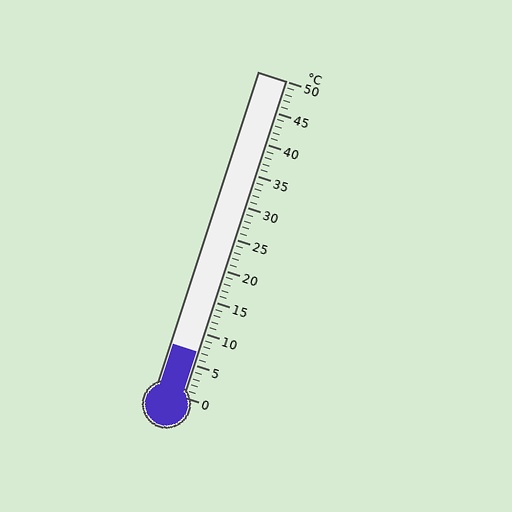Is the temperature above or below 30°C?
The temperature is below 30°C.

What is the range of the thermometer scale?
The thermometer scale ranges from 0°C to 50°C.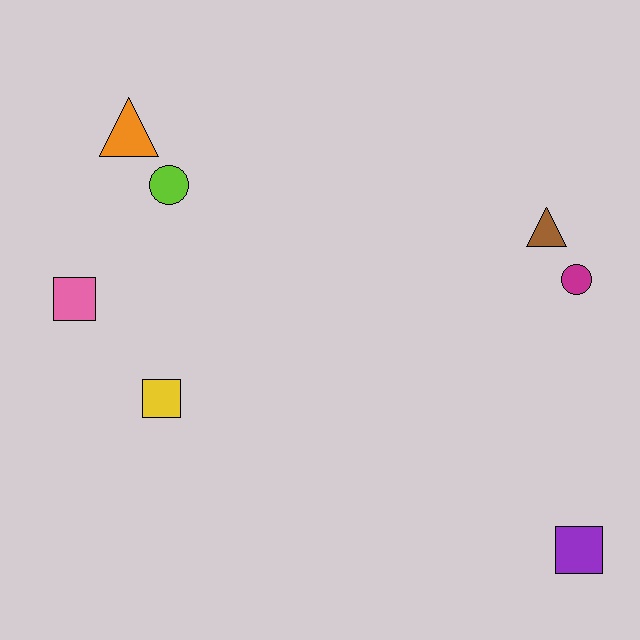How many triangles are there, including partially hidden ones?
There are 2 triangles.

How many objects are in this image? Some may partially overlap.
There are 7 objects.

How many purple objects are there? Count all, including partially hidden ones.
There is 1 purple object.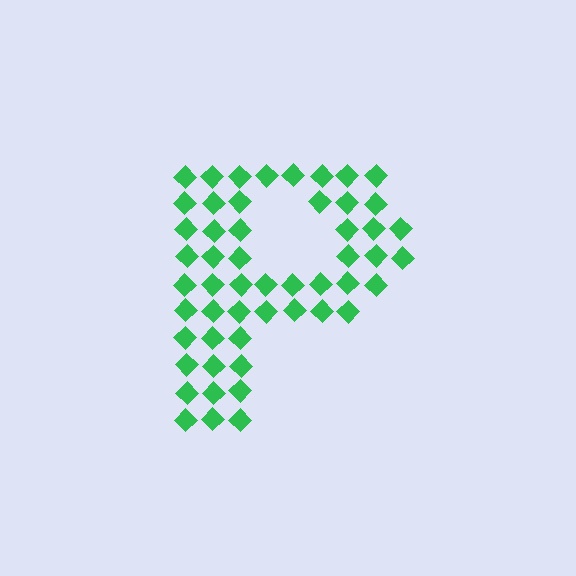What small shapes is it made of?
It is made of small diamonds.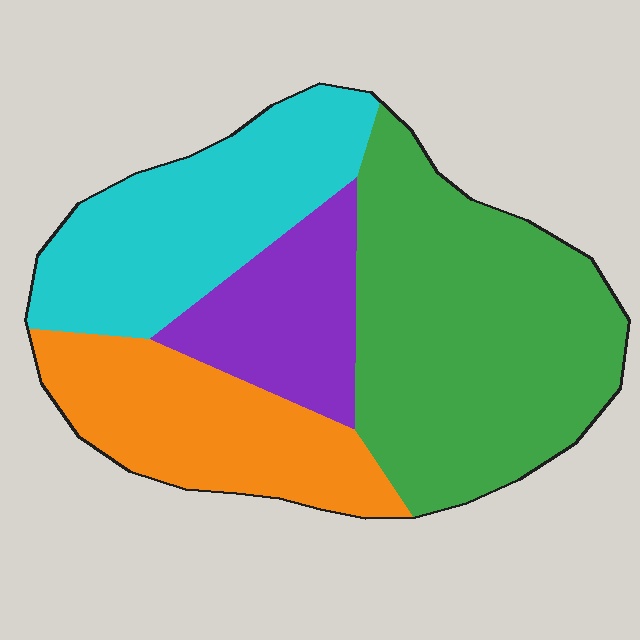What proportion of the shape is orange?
Orange covers roughly 20% of the shape.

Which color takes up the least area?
Purple, at roughly 15%.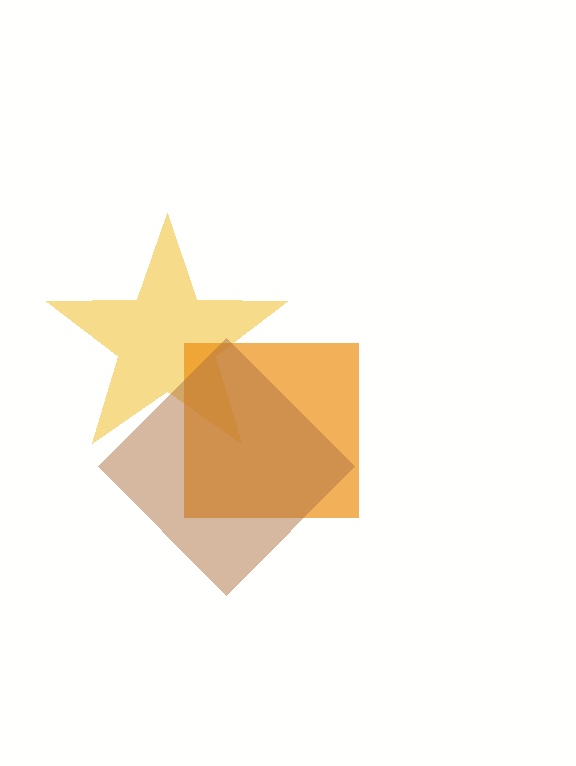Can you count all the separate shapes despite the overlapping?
Yes, there are 3 separate shapes.